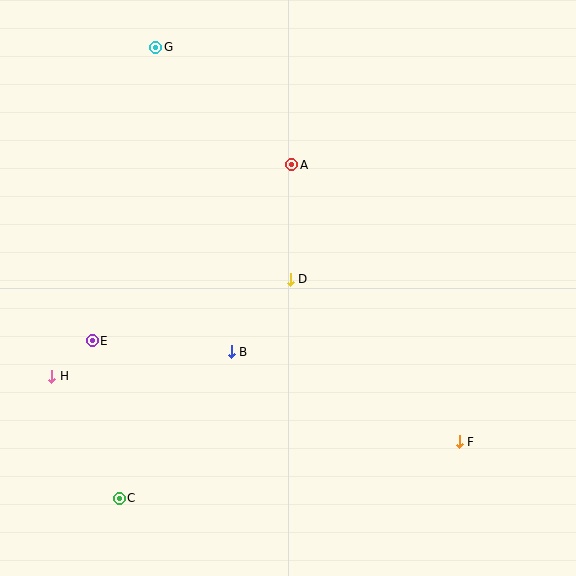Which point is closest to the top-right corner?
Point A is closest to the top-right corner.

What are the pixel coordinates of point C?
Point C is at (119, 498).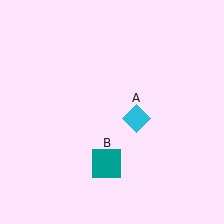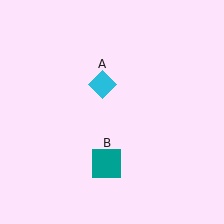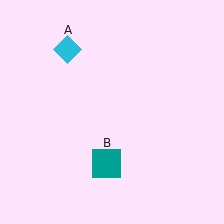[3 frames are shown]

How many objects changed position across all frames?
1 object changed position: cyan diamond (object A).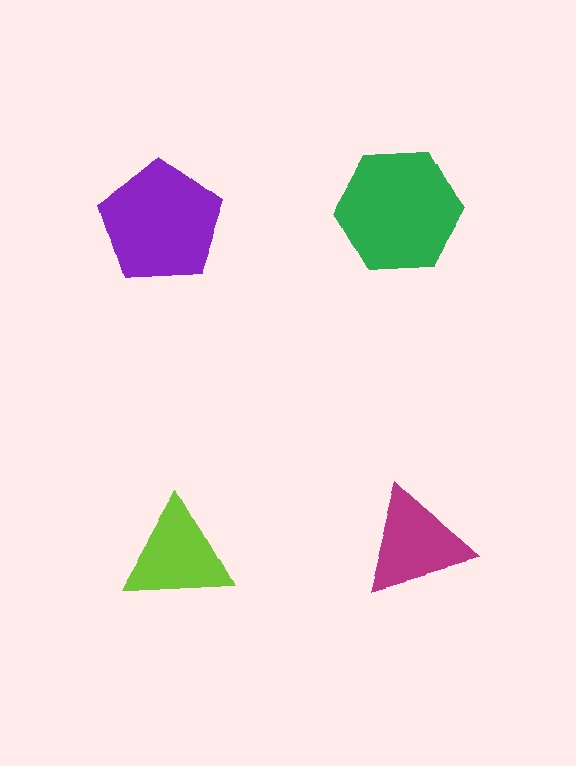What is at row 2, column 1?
A lime triangle.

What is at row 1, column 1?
A purple pentagon.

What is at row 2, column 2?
A magenta triangle.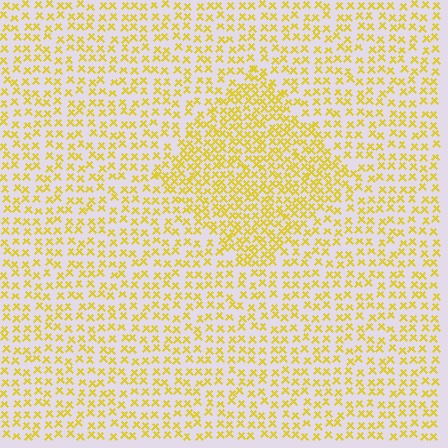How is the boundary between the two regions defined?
The boundary is defined by a change in element density (approximately 1.8x ratio). All elements are the same color, size, and shape.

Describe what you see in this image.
The image contains small yellow elements arranged at two different densities. A diamond-shaped region is visible where the elements are more densely packed than the surrounding area.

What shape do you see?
I see a diamond.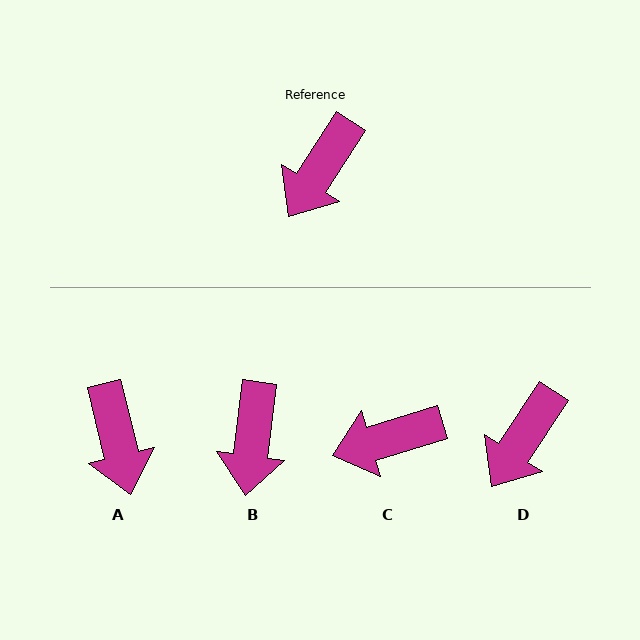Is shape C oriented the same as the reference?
No, it is off by about 40 degrees.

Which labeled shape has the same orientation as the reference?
D.